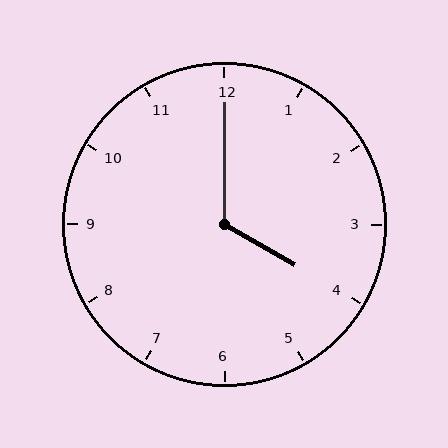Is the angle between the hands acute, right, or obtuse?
It is obtuse.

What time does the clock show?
4:00.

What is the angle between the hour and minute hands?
Approximately 120 degrees.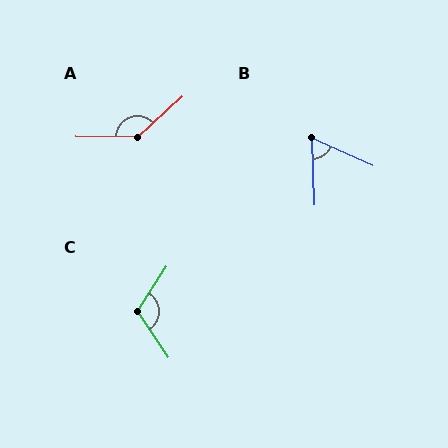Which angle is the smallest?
B, at approximately 65 degrees.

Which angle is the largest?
A, at approximately 137 degrees.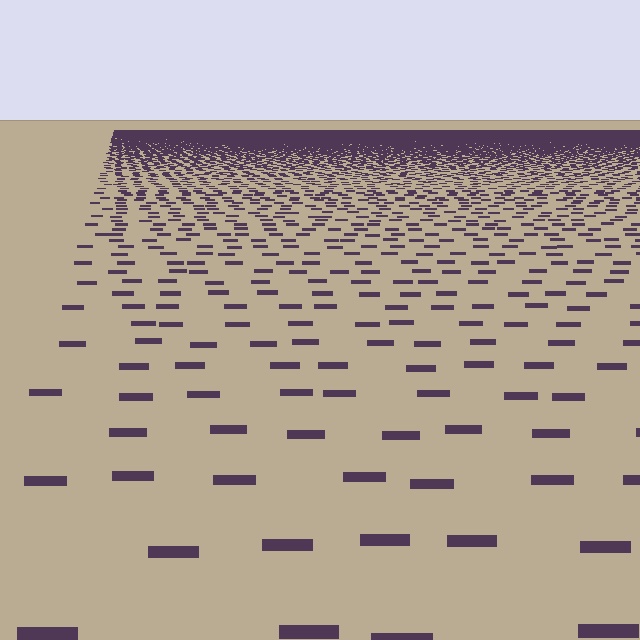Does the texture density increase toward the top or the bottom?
Density increases toward the top.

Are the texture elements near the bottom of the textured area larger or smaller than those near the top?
Larger. Near the bottom, elements are closer to the viewer and appear at a bigger on-screen size.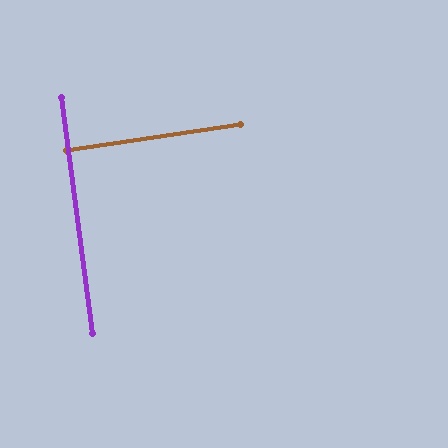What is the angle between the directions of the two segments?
Approximately 89 degrees.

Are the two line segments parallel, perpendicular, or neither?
Perpendicular — they meet at approximately 89°.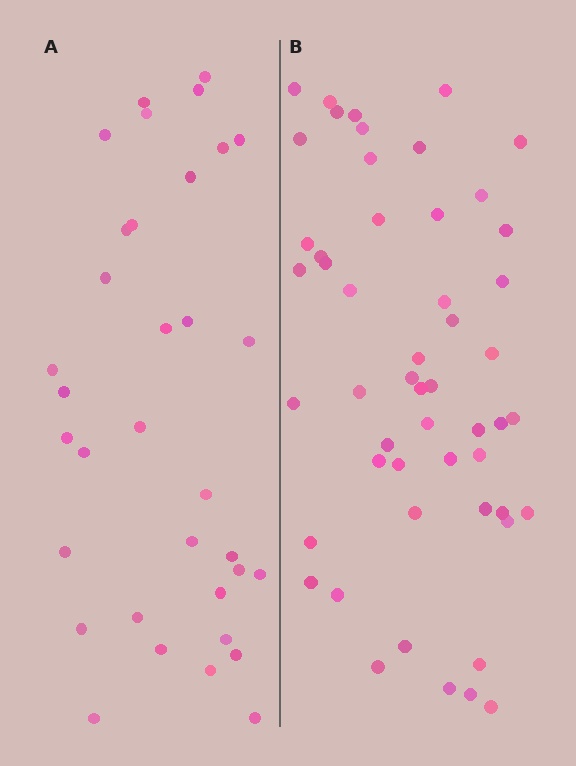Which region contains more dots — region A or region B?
Region B (the right region) has more dots.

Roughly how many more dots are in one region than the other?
Region B has approximately 20 more dots than region A.